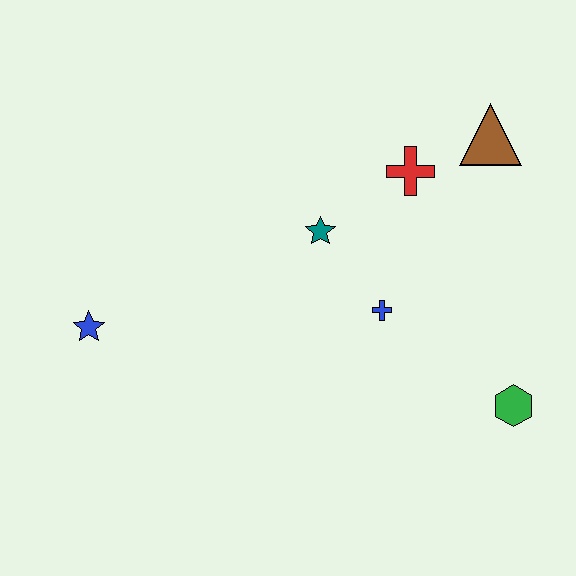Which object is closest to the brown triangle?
The red cross is closest to the brown triangle.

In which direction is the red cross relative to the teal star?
The red cross is to the right of the teal star.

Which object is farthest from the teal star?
The green hexagon is farthest from the teal star.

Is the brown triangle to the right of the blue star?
Yes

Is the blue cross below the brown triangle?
Yes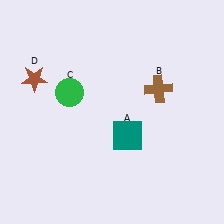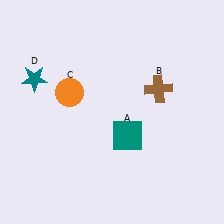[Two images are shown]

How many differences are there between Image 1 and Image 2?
There are 2 differences between the two images.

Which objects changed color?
C changed from green to orange. D changed from brown to teal.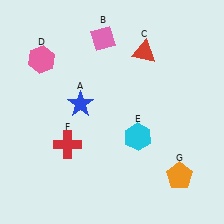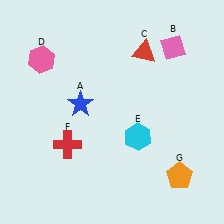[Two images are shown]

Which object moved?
The pink diamond (B) moved right.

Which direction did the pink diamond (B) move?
The pink diamond (B) moved right.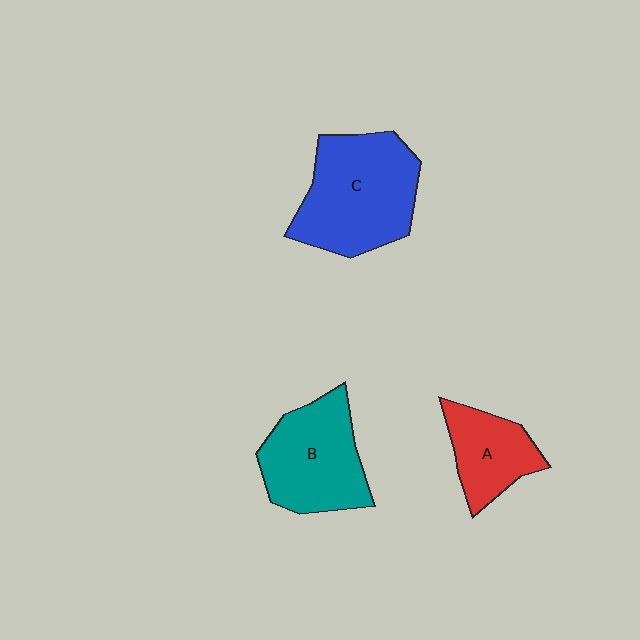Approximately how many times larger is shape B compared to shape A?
Approximately 1.5 times.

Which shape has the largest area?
Shape C (blue).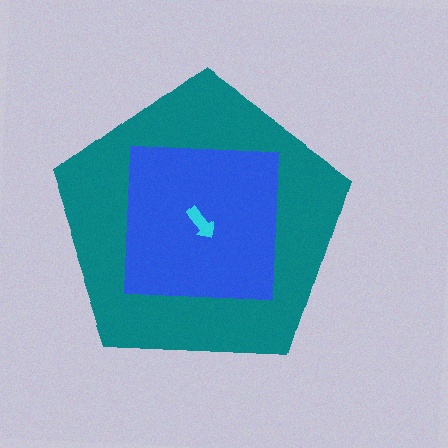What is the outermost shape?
The teal pentagon.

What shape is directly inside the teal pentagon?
The blue square.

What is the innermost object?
The cyan arrow.